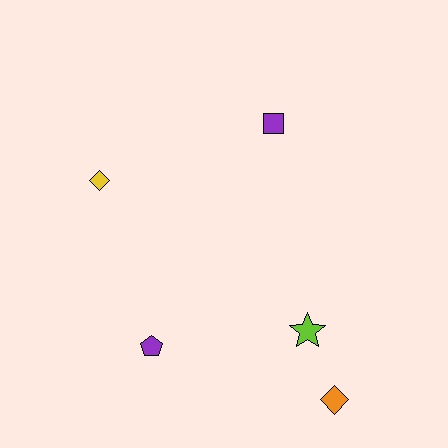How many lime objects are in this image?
There is 1 lime object.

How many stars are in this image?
There is 1 star.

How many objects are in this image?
There are 5 objects.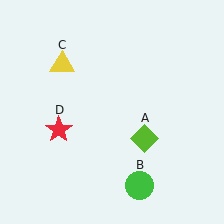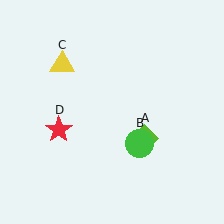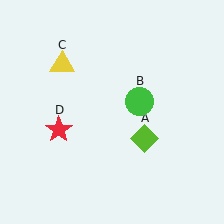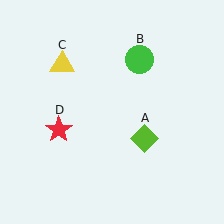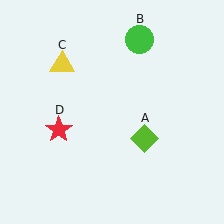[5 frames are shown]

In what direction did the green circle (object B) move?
The green circle (object B) moved up.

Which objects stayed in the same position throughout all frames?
Lime diamond (object A) and yellow triangle (object C) and red star (object D) remained stationary.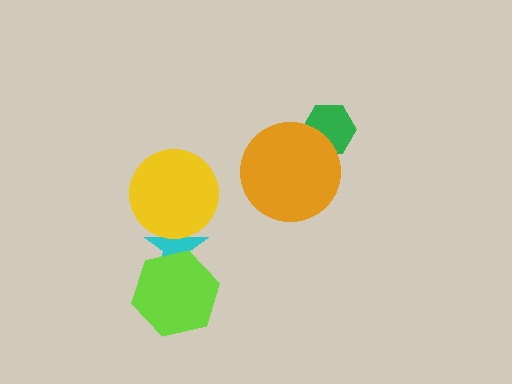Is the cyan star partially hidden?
Yes, it is partially covered by another shape.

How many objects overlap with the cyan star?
2 objects overlap with the cyan star.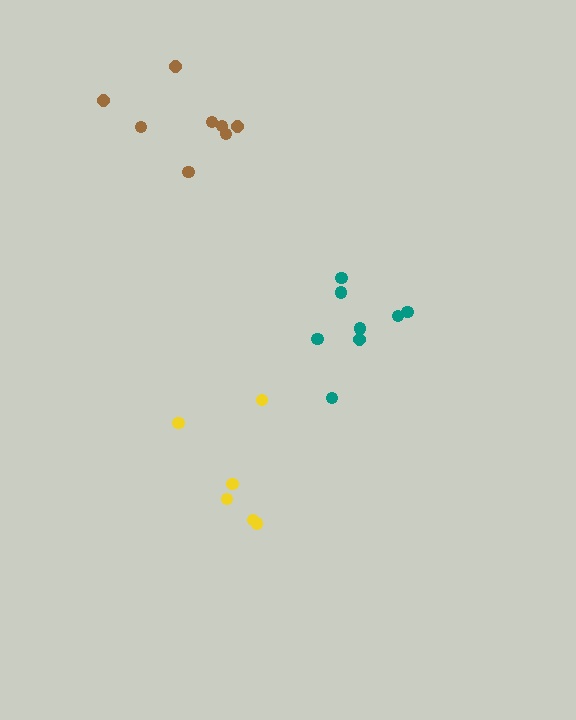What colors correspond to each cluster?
The clusters are colored: yellow, teal, brown.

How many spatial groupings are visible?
There are 3 spatial groupings.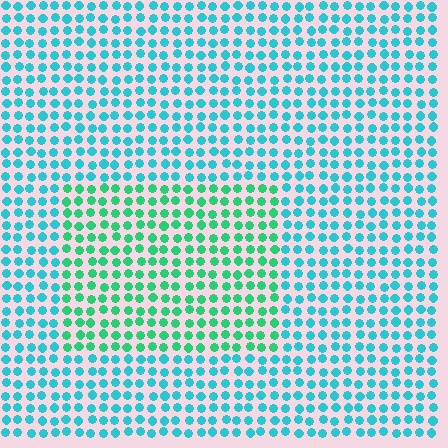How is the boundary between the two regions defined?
The boundary is defined purely by a slight shift in hue (about 35 degrees). Spacing, size, and orientation are identical on both sides.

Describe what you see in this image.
The image is filled with small cyan elements in a uniform arrangement. A rectangle-shaped region is visible where the elements are tinted to a slightly different hue, forming a subtle color boundary.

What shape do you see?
I see a rectangle.